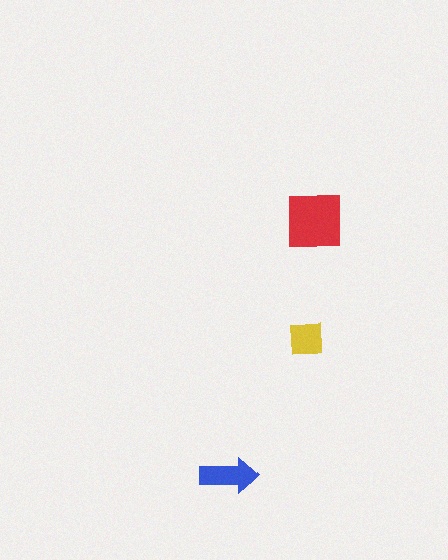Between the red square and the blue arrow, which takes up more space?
The red square.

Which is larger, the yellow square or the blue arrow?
The blue arrow.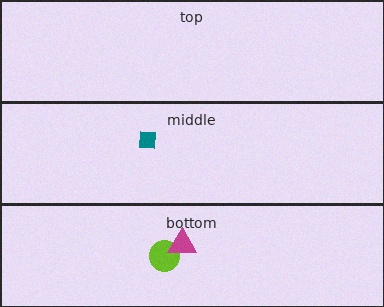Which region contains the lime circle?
The bottom region.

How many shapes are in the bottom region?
2.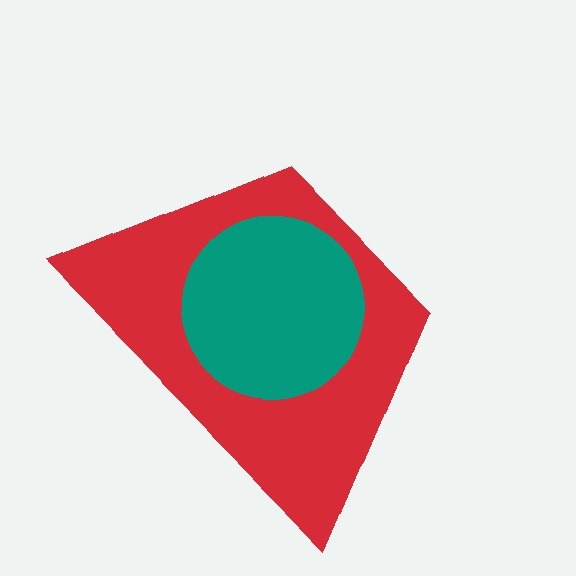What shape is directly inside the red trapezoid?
The teal circle.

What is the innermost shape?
The teal circle.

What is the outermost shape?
The red trapezoid.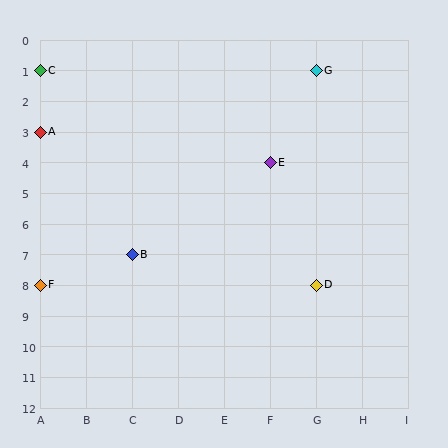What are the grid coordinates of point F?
Point F is at grid coordinates (A, 8).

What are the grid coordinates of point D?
Point D is at grid coordinates (G, 8).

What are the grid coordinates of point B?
Point B is at grid coordinates (C, 7).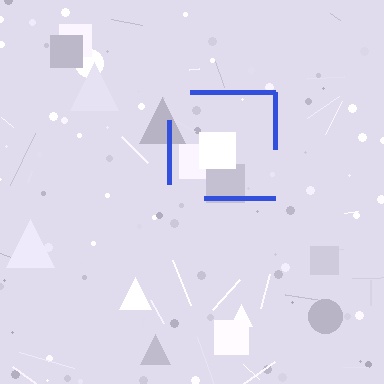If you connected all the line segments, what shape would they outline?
They would outline a square.